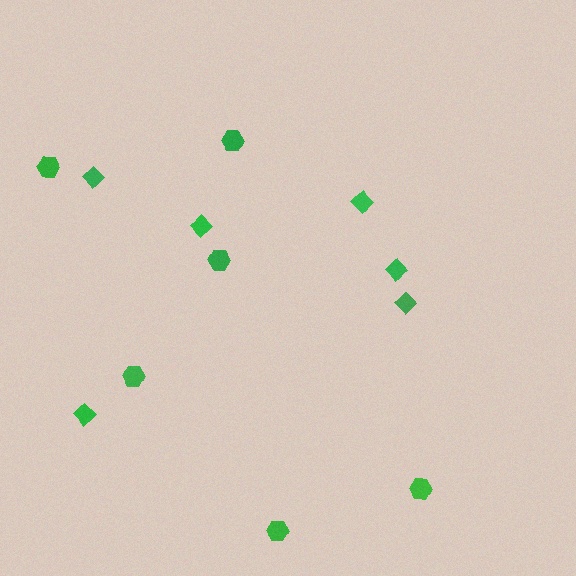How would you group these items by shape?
There are 2 groups: one group of hexagons (6) and one group of diamonds (6).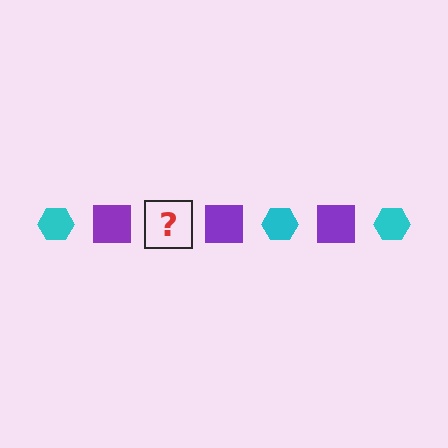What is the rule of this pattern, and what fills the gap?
The rule is that the pattern alternates between cyan hexagon and purple square. The gap should be filled with a cyan hexagon.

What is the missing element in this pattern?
The missing element is a cyan hexagon.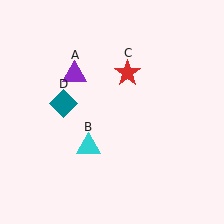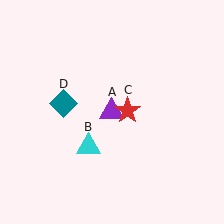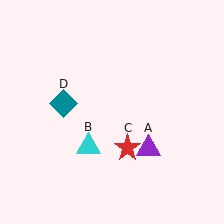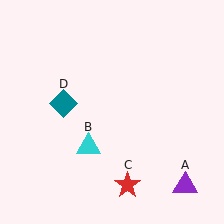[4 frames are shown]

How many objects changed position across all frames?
2 objects changed position: purple triangle (object A), red star (object C).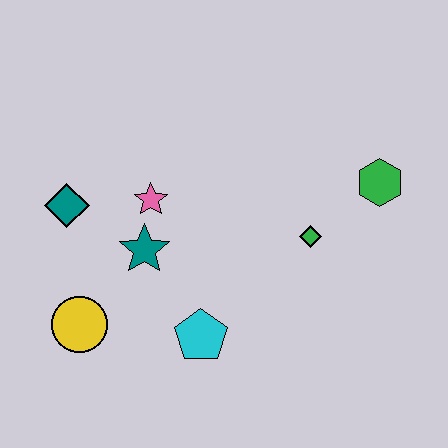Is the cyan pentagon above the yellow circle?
No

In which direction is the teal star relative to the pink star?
The teal star is below the pink star.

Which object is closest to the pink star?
The teal star is closest to the pink star.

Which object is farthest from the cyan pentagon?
The green hexagon is farthest from the cyan pentagon.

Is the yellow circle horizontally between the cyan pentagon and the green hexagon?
No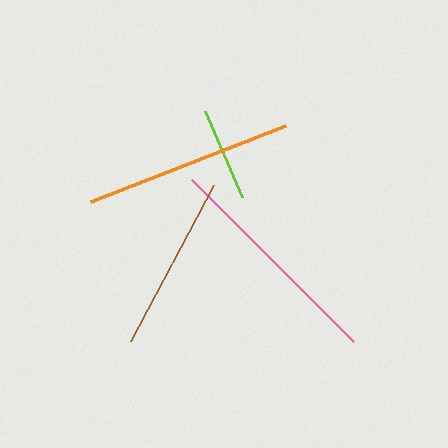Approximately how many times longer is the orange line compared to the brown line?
The orange line is approximately 1.2 times the length of the brown line.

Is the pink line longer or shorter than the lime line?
The pink line is longer than the lime line.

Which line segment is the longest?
The pink line is the longest at approximately 229 pixels.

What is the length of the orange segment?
The orange segment is approximately 209 pixels long.